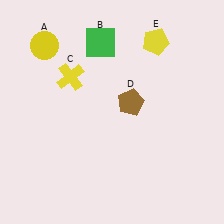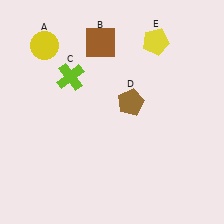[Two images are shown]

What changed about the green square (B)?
In Image 1, B is green. In Image 2, it changed to brown.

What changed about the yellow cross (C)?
In Image 1, C is yellow. In Image 2, it changed to lime.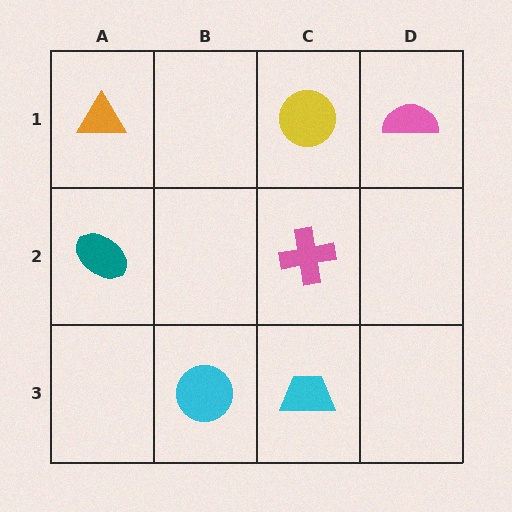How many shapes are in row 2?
2 shapes.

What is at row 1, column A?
An orange triangle.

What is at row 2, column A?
A teal ellipse.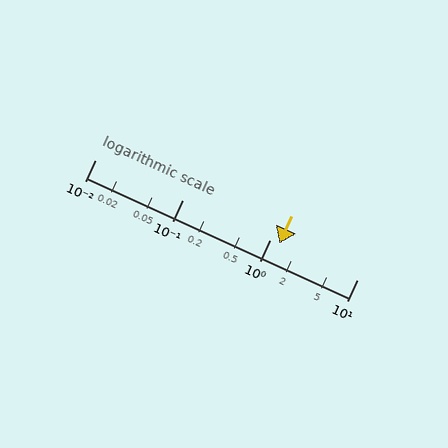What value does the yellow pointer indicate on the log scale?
The pointer indicates approximately 1.3.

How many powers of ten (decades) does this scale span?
The scale spans 3 decades, from 0.01 to 10.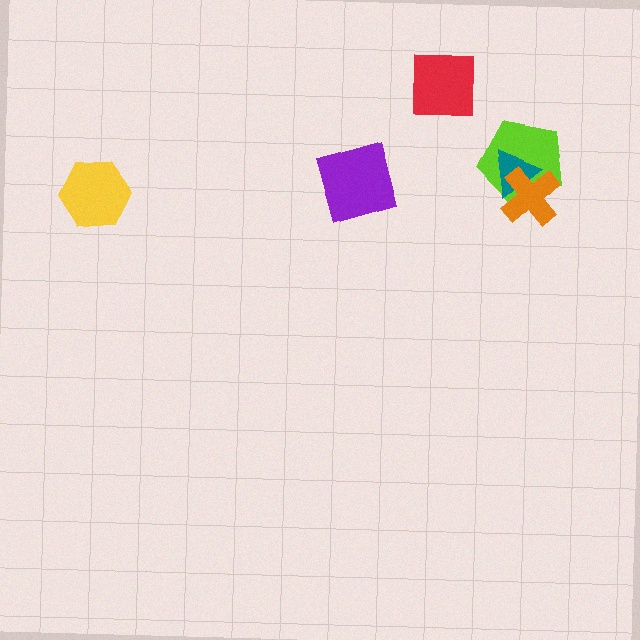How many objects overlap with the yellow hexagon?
0 objects overlap with the yellow hexagon.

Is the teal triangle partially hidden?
Yes, it is partially covered by another shape.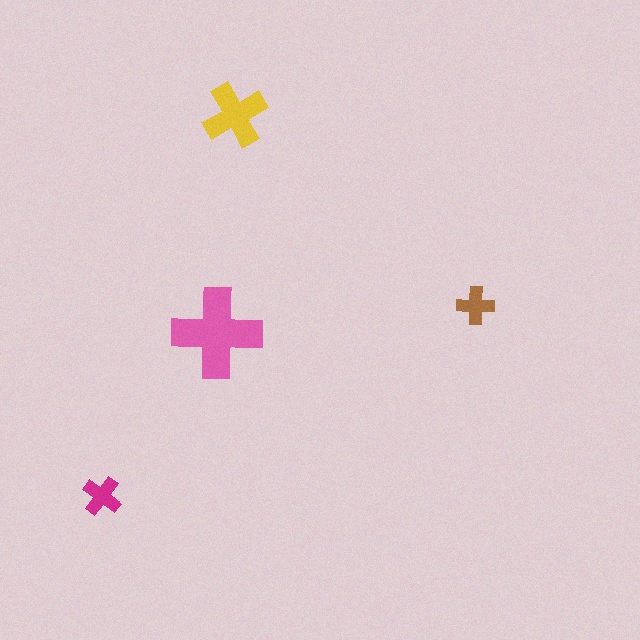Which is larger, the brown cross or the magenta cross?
The magenta one.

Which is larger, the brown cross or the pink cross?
The pink one.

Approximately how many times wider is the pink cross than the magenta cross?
About 2.5 times wider.